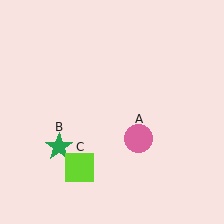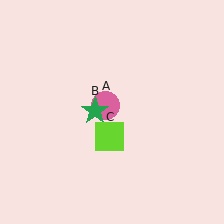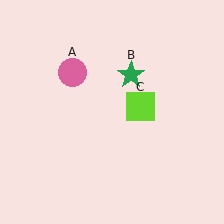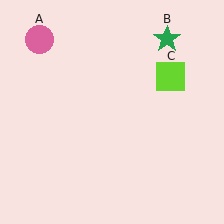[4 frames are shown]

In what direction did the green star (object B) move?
The green star (object B) moved up and to the right.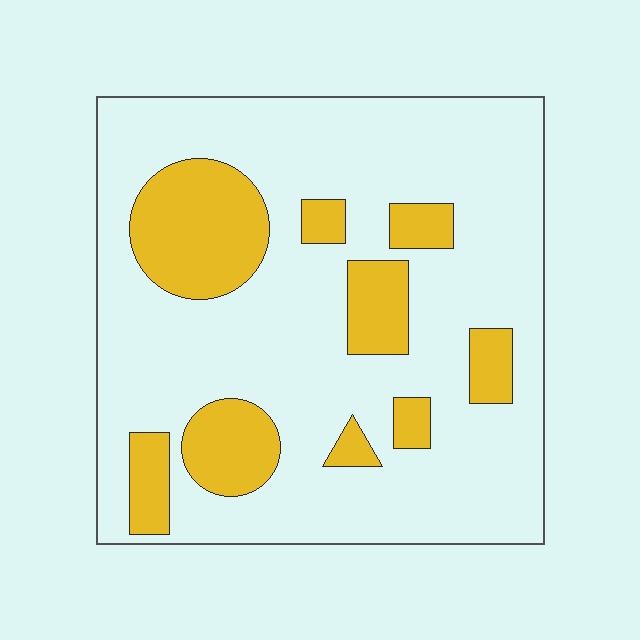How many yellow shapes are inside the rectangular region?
9.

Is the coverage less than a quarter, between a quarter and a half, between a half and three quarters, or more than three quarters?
Less than a quarter.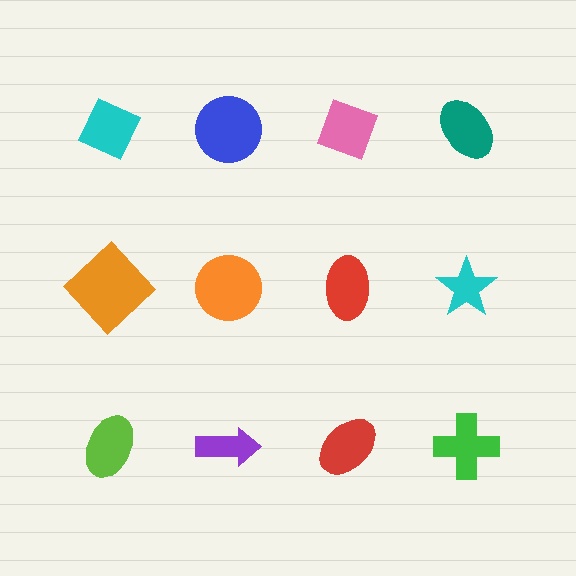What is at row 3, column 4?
A green cross.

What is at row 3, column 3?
A red ellipse.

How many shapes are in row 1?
4 shapes.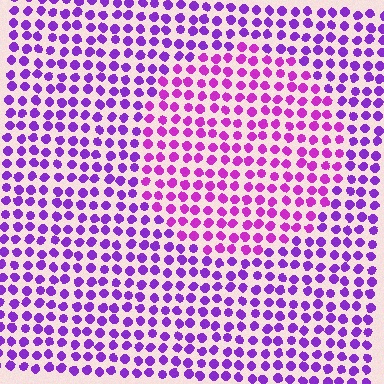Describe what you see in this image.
The image is filled with small purple elements in a uniform arrangement. A circle-shaped region is visible where the elements are tinted to a slightly different hue, forming a subtle color boundary.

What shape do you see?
I see a circle.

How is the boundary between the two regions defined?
The boundary is defined purely by a slight shift in hue (about 26 degrees). Spacing, size, and orientation are identical on both sides.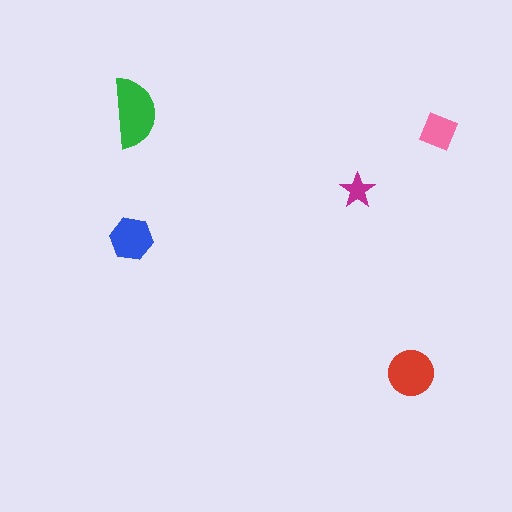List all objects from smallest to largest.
The magenta star, the pink diamond, the blue hexagon, the red circle, the green semicircle.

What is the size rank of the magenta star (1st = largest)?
5th.